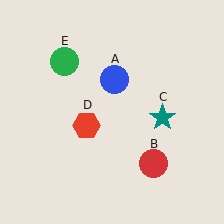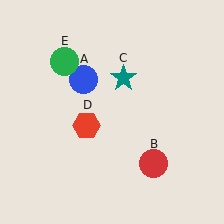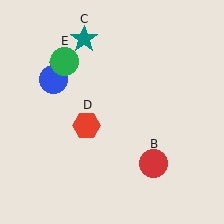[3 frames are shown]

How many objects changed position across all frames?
2 objects changed position: blue circle (object A), teal star (object C).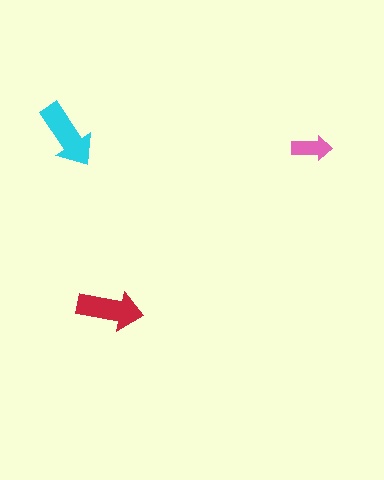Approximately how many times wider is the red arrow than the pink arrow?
About 1.5 times wider.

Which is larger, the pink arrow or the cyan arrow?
The cyan one.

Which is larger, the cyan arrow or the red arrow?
The cyan one.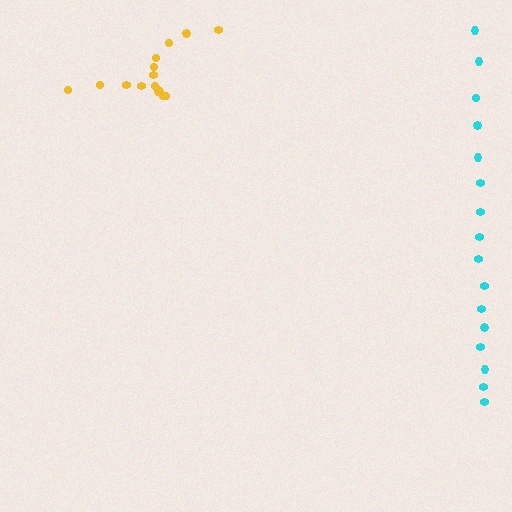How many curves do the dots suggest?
There are 2 distinct paths.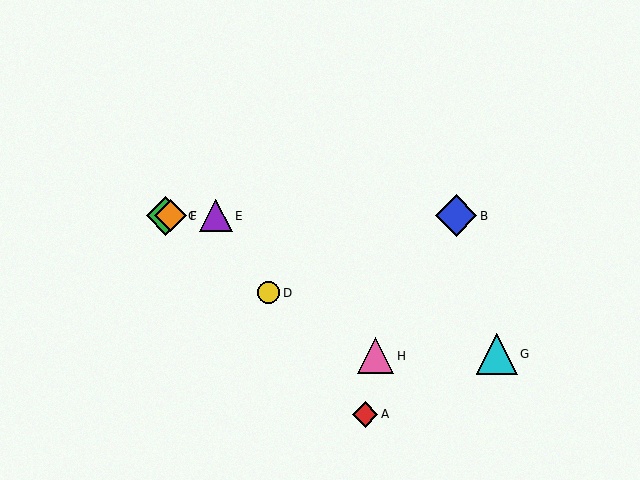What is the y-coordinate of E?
Object E is at y≈216.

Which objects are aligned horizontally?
Objects B, C, E, F are aligned horizontally.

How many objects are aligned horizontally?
4 objects (B, C, E, F) are aligned horizontally.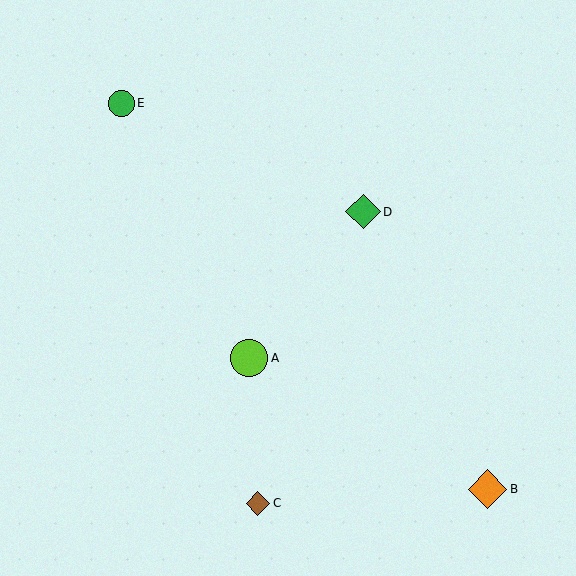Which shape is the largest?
The orange diamond (labeled B) is the largest.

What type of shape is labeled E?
Shape E is a green circle.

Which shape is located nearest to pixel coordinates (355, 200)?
The green diamond (labeled D) at (363, 211) is nearest to that location.